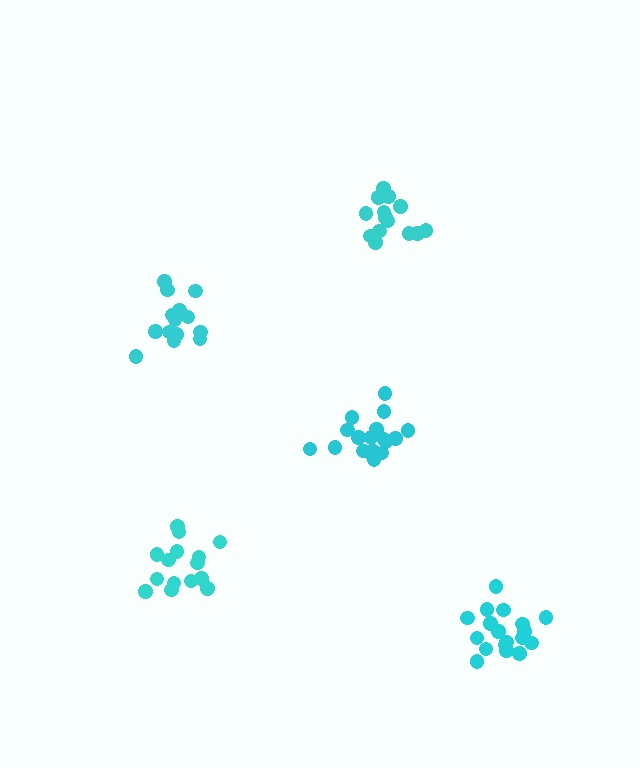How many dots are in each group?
Group 1: 15 dots, Group 2: 15 dots, Group 3: 15 dots, Group 4: 19 dots, Group 5: 18 dots (82 total).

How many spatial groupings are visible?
There are 5 spatial groupings.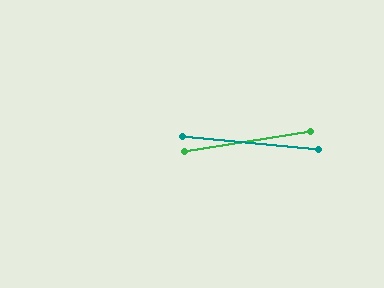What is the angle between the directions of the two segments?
Approximately 14 degrees.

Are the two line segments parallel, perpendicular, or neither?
Neither parallel nor perpendicular — they differ by about 14°.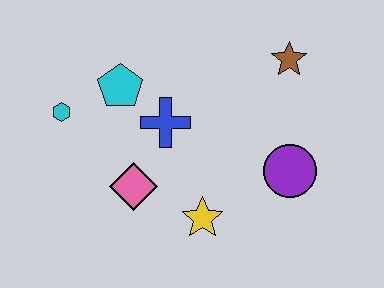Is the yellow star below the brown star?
Yes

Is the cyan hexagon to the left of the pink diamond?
Yes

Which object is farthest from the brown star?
The cyan hexagon is farthest from the brown star.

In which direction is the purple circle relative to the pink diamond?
The purple circle is to the right of the pink diamond.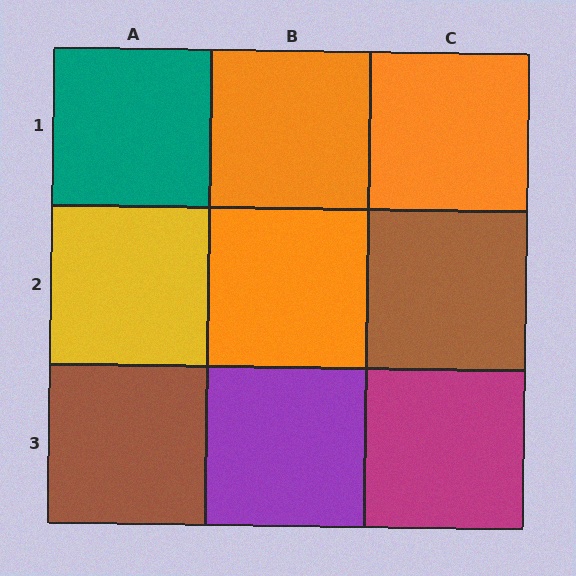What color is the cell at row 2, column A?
Yellow.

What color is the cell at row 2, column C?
Brown.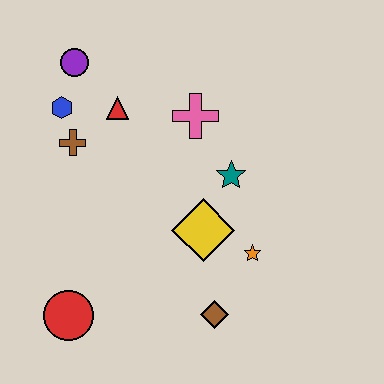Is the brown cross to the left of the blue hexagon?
No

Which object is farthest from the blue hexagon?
The brown diamond is farthest from the blue hexagon.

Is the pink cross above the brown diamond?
Yes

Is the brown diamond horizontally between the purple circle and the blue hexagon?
No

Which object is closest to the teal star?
The yellow diamond is closest to the teal star.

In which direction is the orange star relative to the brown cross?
The orange star is to the right of the brown cross.